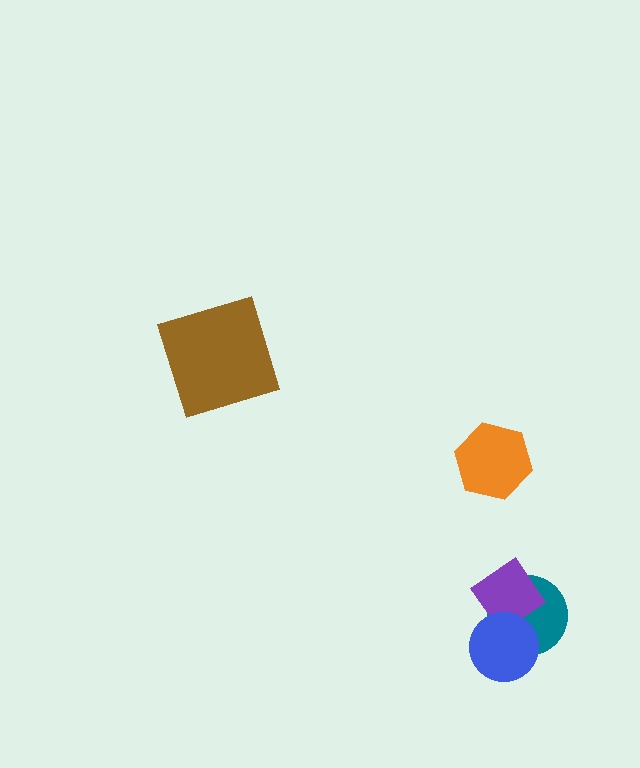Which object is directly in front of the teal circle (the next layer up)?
The purple diamond is directly in front of the teal circle.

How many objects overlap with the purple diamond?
2 objects overlap with the purple diamond.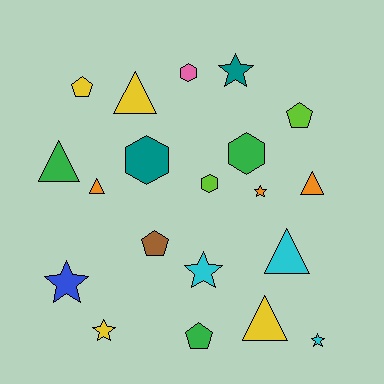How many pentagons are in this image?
There are 4 pentagons.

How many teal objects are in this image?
There are 2 teal objects.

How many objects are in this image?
There are 20 objects.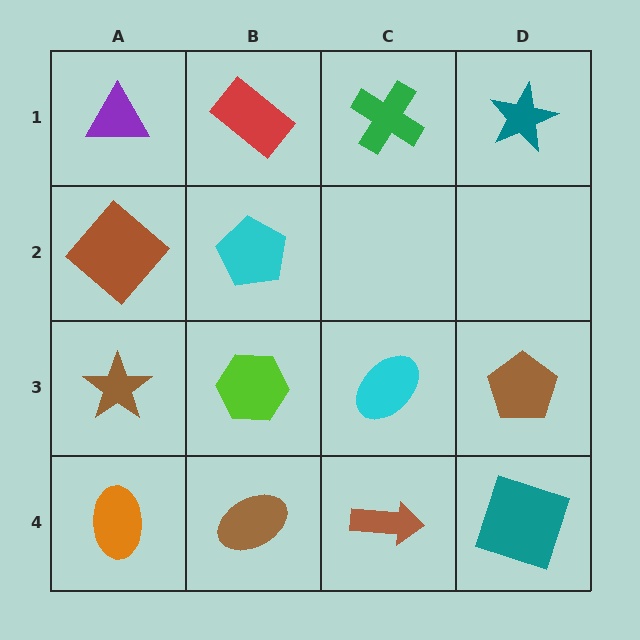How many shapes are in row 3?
4 shapes.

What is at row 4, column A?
An orange ellipse.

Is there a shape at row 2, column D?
No, that cell is empty.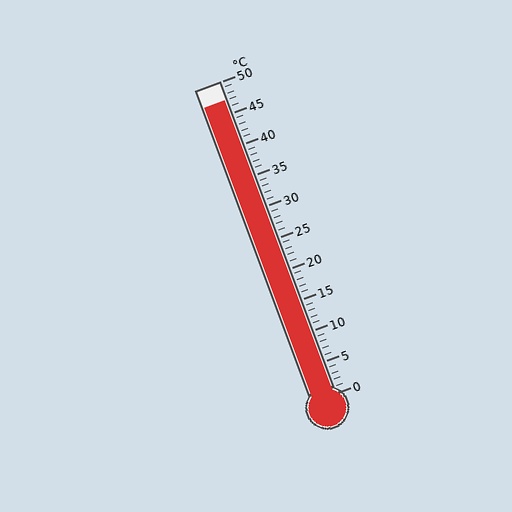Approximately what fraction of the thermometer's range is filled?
The thermometer is filled to approximately 95% of its range.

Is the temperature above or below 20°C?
The temperature is above 20°C.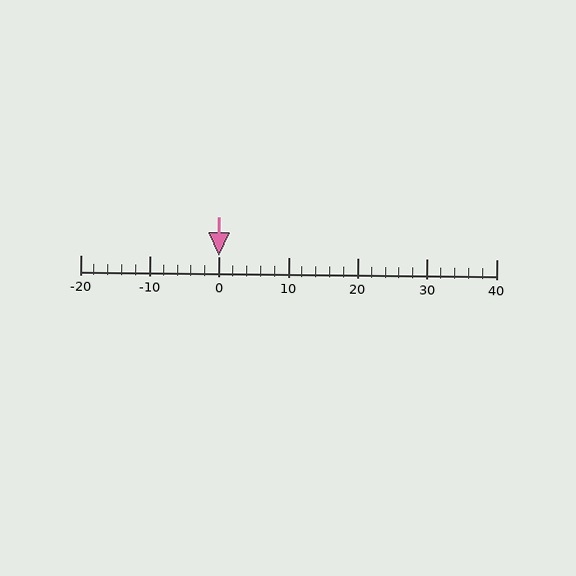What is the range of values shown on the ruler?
The ruler shows values from -20 to 40.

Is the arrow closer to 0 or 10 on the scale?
The arrow is closer to 0.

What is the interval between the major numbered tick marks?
The major tick marks are spaced 10 units apart.